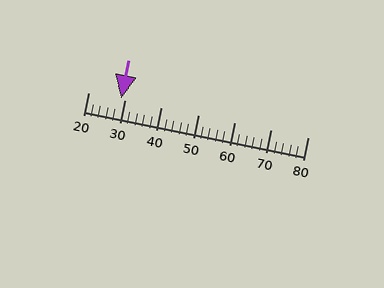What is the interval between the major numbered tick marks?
The major tick marks are spaced 10 units apart.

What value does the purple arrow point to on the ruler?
The purple arrow points to approximately 29.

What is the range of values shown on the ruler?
The ruler shows values from 20 to 80.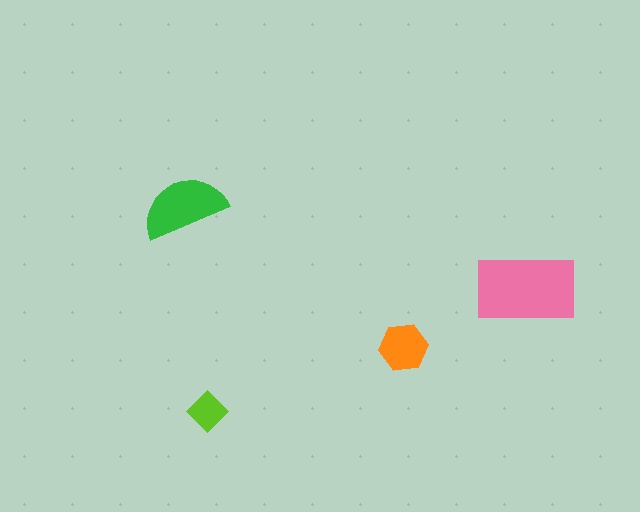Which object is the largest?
The pink rectangle.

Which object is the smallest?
The lime diamond.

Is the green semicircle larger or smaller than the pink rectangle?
Smaller.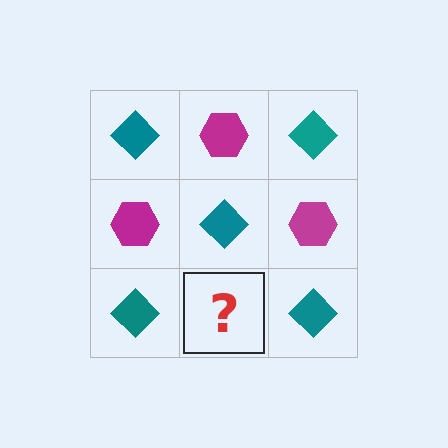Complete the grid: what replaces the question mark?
The question mark should be replaced with a magenta hexagon.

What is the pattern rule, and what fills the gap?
The rule is that it alternates teal diamond and magenta hexagon in a checkerboard pattern. The gap should be filled with a magenta hexagon.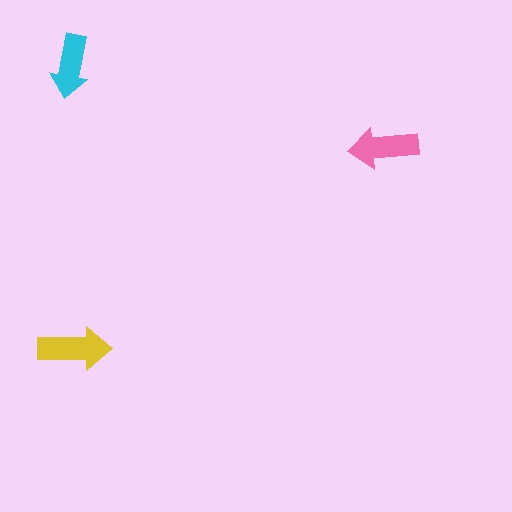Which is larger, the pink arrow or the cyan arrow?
The pink one.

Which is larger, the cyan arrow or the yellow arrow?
The yellow one.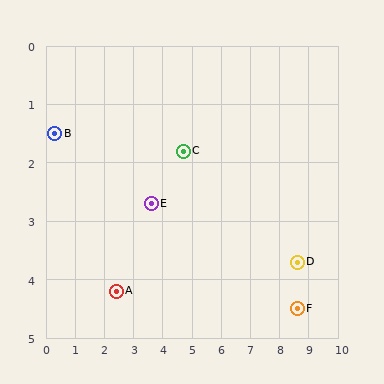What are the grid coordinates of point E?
Point E is at approximately (3.6, 2.7).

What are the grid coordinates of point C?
Point C is at approximately (4.7, 1.8).